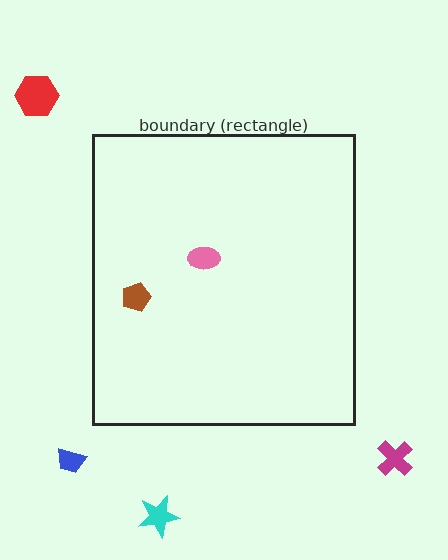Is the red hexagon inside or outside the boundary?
Outside.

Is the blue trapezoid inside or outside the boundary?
Outside.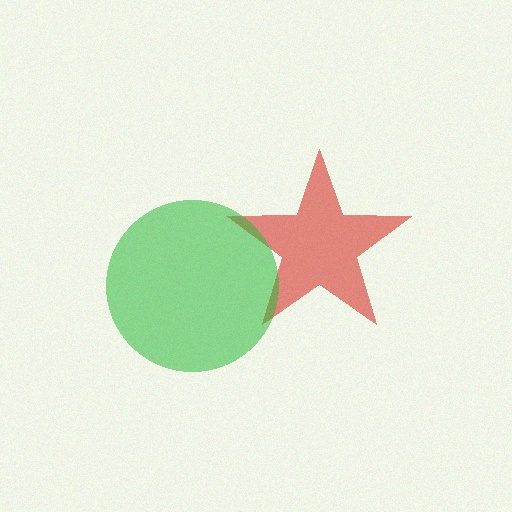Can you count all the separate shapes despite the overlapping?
Yes, there are 2 separate shapes.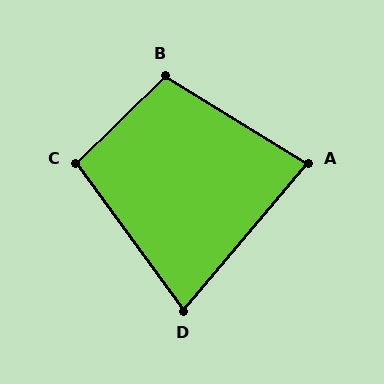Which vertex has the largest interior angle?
B, at approximately 104 degrees.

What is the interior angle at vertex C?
Approximately 98 degrees (obtuse).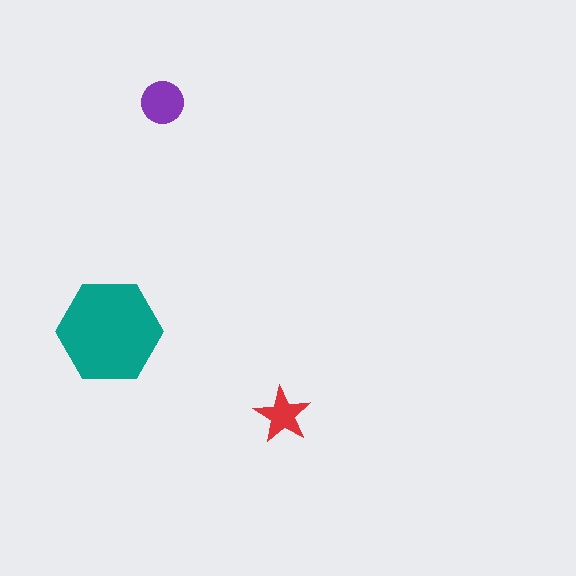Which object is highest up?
The purple circle is topmost.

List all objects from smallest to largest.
The red star, the purple circle, the teal hexagon.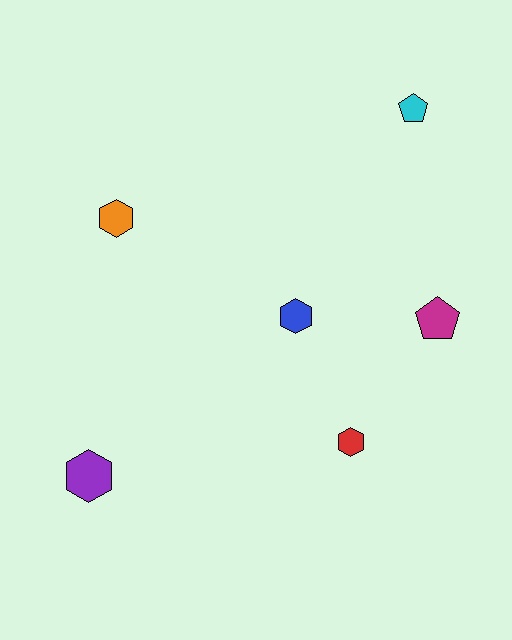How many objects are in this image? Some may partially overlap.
There are 6 objects.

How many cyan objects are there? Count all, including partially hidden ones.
There is 1 cyan object.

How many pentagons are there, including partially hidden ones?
There are 2 pentagons.